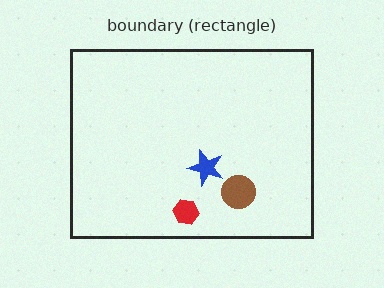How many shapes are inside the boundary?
3 inside, 0 outside.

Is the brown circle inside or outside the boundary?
Inside.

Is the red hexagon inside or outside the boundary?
Inside.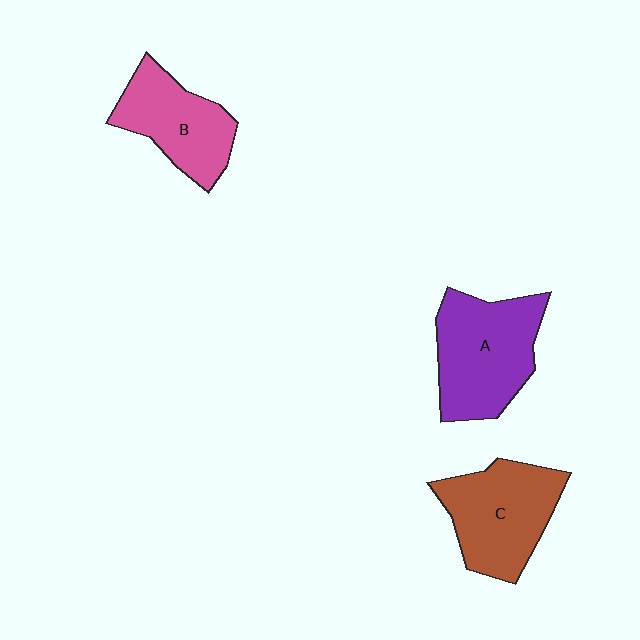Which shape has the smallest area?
Shape B (pink).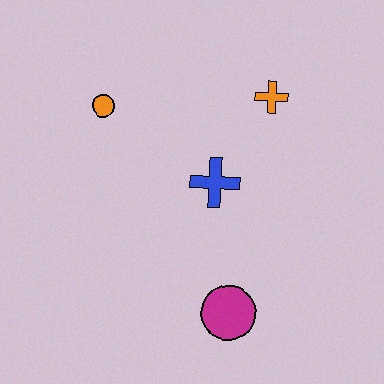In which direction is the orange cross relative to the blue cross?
The orange cross is above the blue cross.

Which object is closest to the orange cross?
The blue cross is closest to the orange cross.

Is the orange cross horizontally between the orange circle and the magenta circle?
No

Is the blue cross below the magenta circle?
No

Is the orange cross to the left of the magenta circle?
No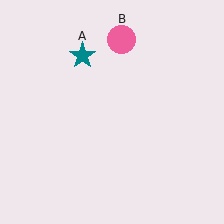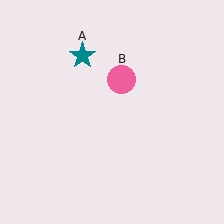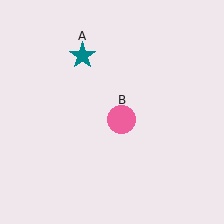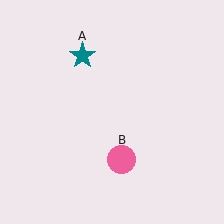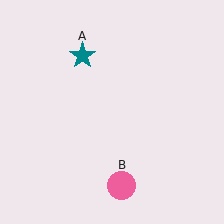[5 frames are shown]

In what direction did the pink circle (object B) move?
The pink circle (object B) moved down.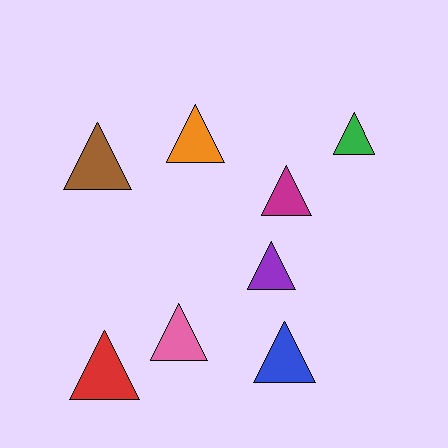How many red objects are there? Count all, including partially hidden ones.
There is 1 red object.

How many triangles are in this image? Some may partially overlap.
There are 8 triangles.